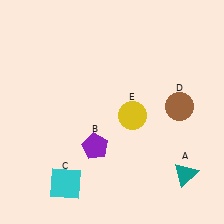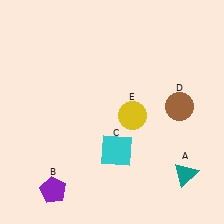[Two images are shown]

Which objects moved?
The objects that moved are: the purple pentagon (B), the cyan square (C).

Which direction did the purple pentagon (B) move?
The purple pentagon (B) moved down.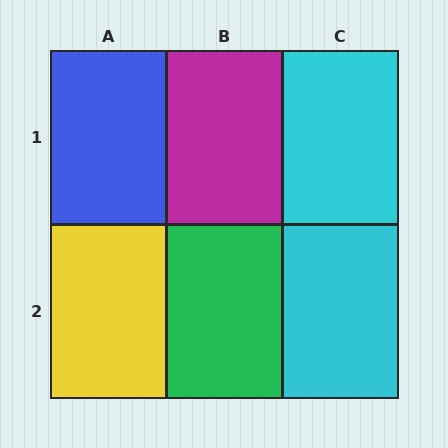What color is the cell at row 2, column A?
Yellow.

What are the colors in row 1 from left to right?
Blue, magenta, cyan.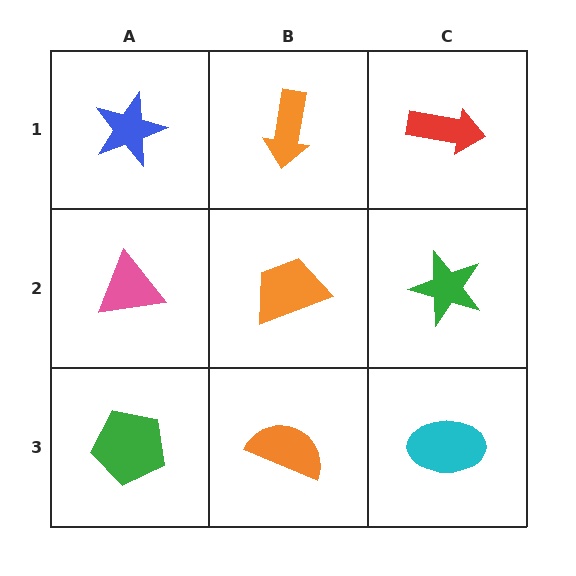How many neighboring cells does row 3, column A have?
2.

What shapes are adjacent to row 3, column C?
A green star (row 2, column C), an orange semicircle (row 3, column B).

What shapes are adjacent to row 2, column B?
An orange arrow (row 1, column B), an orange semicircle (row 3, column B), a pink triangle (row 2, column A), a green star (row 2, column C).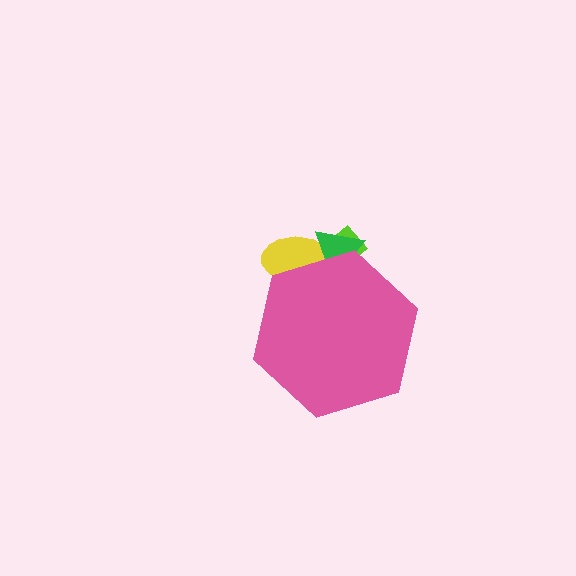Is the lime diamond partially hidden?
Yes, the lime diamond is partially hidden behind the pink hexagon.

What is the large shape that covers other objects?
A pink hexagon.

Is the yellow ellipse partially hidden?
Yes, the yellow ellipse is partially hidden behind the pink hexagon.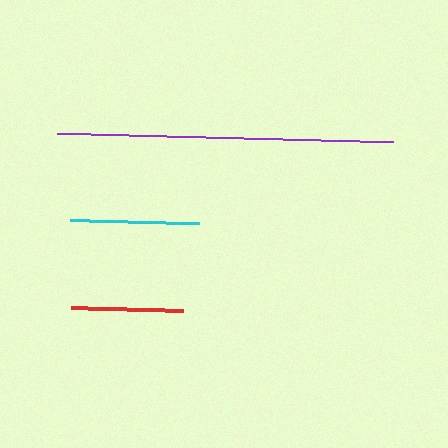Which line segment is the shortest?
The red line is the shortest at approximately 113 pixels.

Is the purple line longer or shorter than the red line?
The purple line is longer than the red line.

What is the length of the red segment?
The red segment is approximately 113 pixels long.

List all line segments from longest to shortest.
From longest to shortest: purple, cyan, red.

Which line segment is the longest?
The purple line is the longest at approximately 336 pixels.